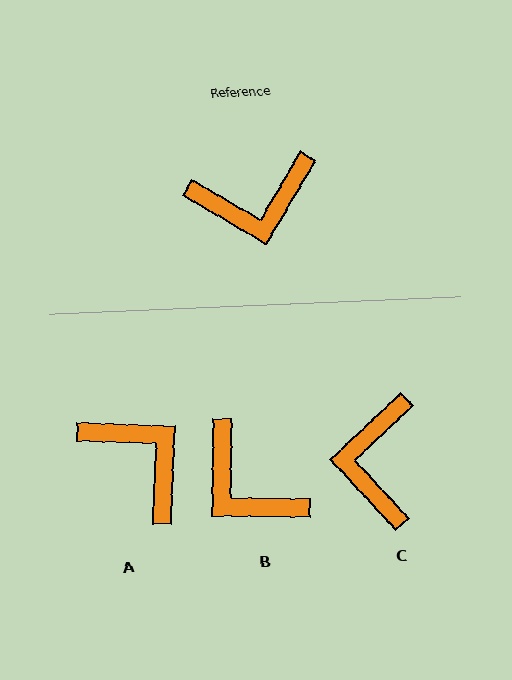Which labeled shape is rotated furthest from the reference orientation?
A, about 118 degrees away.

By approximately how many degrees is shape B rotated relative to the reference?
Approximately 60 degrees clockwise.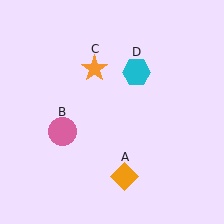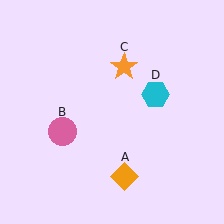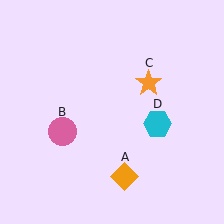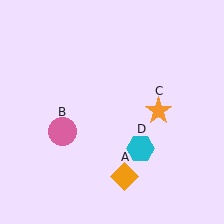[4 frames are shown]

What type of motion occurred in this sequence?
The orange star (object C), cyan hexagon (object D) rotated clockwise around the center of the scene.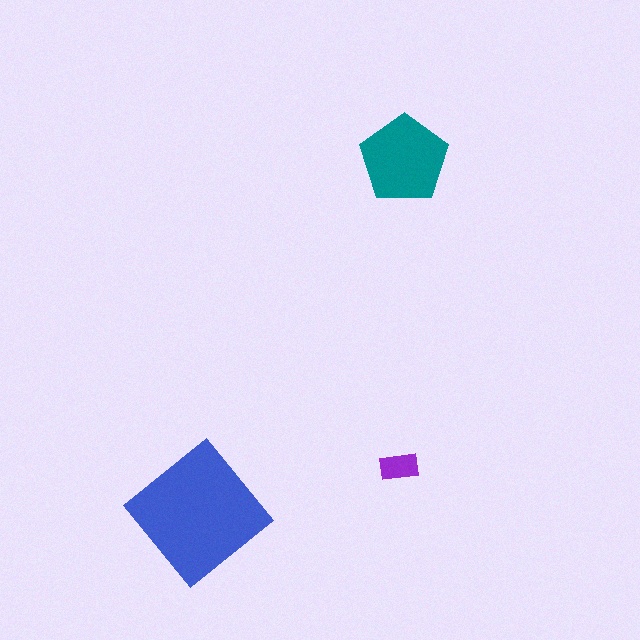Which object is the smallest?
The purple rectangle.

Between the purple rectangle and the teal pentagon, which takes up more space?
The teal pentagon.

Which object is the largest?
The blue diamond.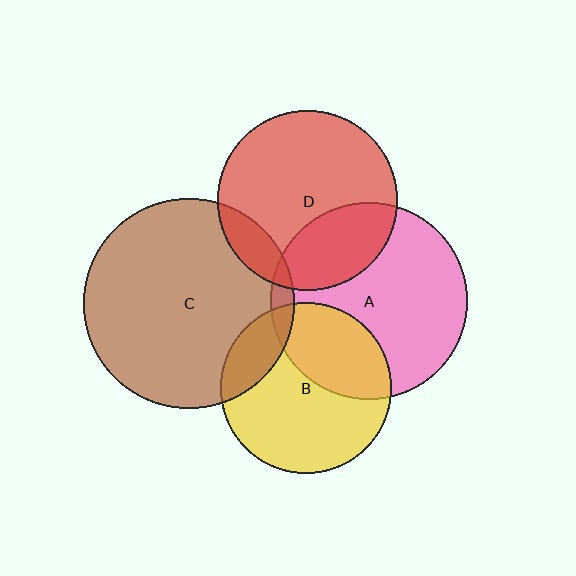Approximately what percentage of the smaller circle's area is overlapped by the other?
Approximately 35%.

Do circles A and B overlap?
Yes.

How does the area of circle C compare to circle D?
Approximately 1.4 times.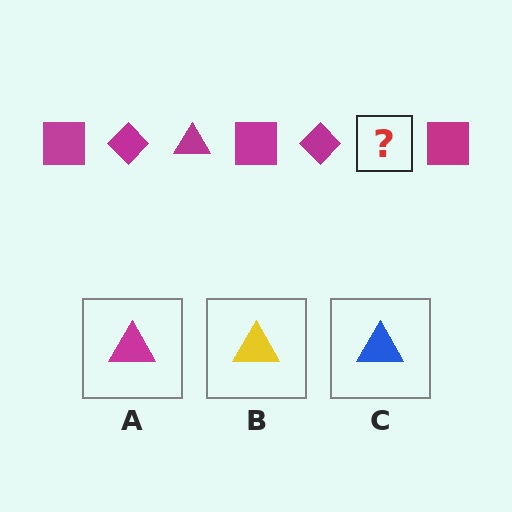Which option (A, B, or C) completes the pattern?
A.